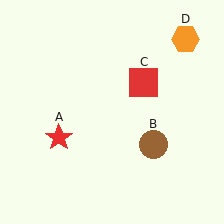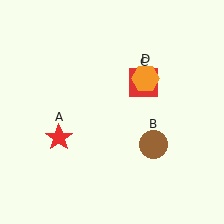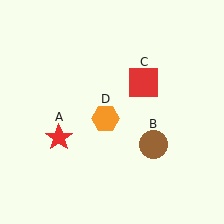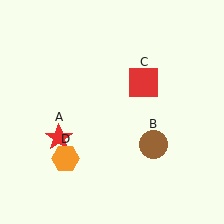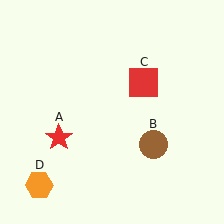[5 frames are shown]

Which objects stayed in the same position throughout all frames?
Red star (object A) and brown circle (object B) and red square (object C) remained stationary.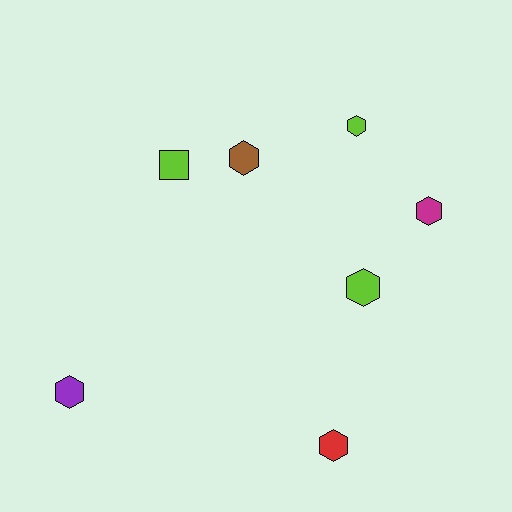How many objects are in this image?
There are 7 objects.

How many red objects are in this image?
There is 1 red object.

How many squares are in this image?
There is 1 square.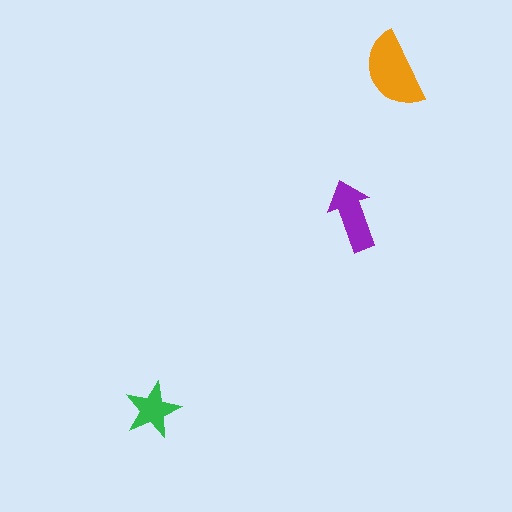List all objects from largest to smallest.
The orange semicircle, the purple arrow, the green star.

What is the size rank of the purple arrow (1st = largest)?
2nd.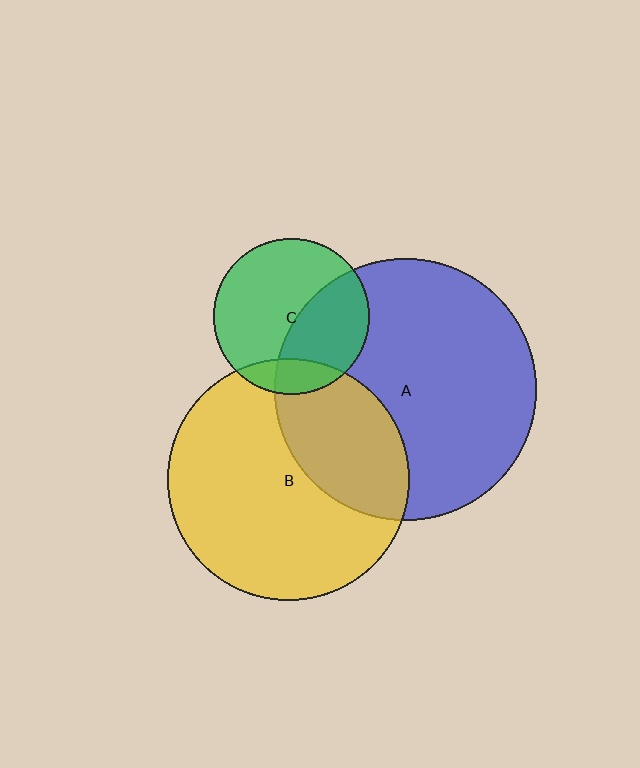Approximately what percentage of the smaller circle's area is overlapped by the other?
Approximately 40%.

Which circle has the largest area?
Circle A (blue).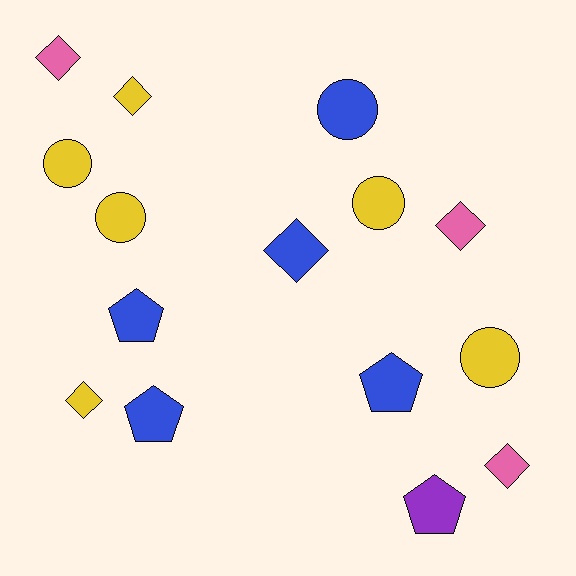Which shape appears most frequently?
Diamond, with 6 objects.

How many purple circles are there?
There are no purple circles.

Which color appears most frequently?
Yellow, with 6 objects.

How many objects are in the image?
There are 15 objects.